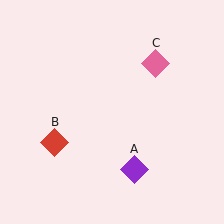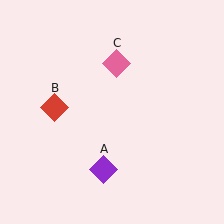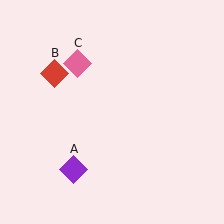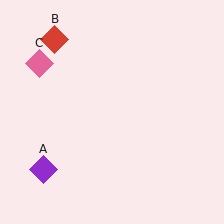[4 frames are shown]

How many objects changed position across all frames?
3 objects changed position: purple diamond (object A), red diamond (object B), pink diamond (object C).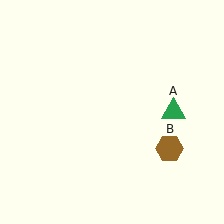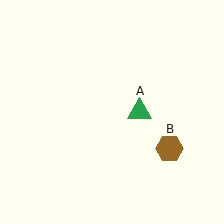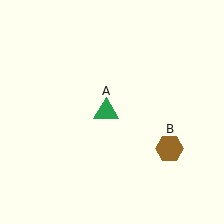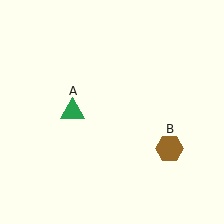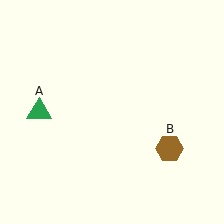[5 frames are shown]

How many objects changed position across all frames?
1 object changed position: green triangle (object A).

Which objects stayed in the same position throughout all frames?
Brown hexagon (object B) remained stationary.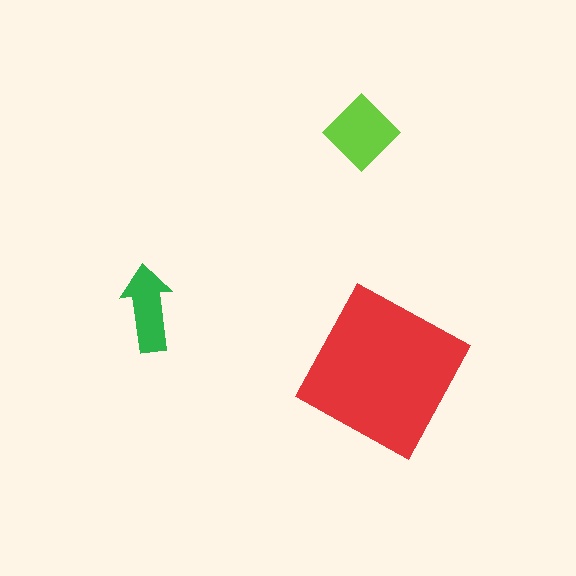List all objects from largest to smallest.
The red square, the lime diamond, the green arrow.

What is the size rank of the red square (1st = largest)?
1st.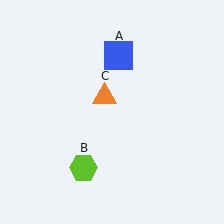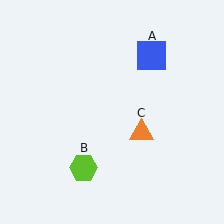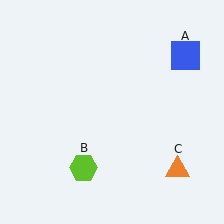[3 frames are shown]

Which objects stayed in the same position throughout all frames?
Lime hexagon (object B) remained stationary.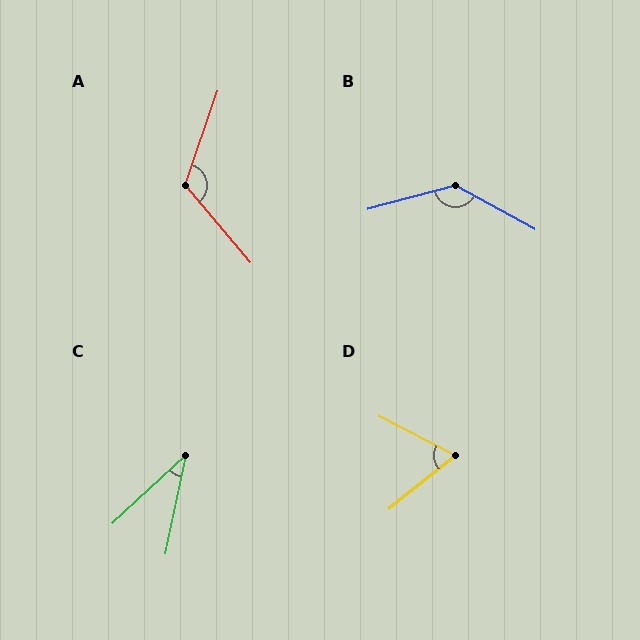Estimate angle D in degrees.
Approximately 66 degrees.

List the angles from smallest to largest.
C (35°), D (66°), A (121°), B (136°).